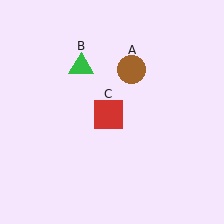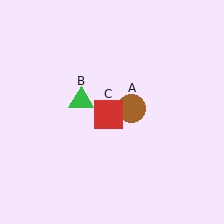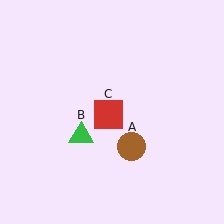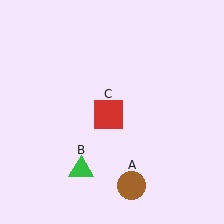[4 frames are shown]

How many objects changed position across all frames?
2 objects changed position: brown circle (object A), green triangle (object B).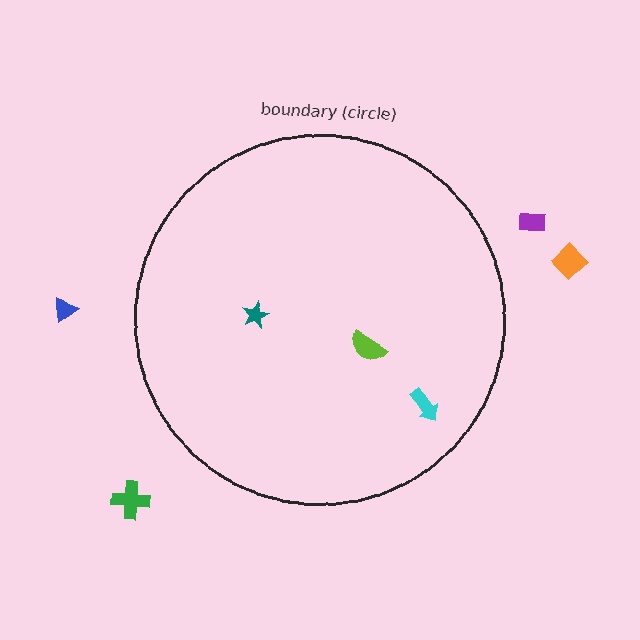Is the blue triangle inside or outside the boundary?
Outside.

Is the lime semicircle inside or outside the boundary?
Inside.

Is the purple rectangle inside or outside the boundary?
Outside.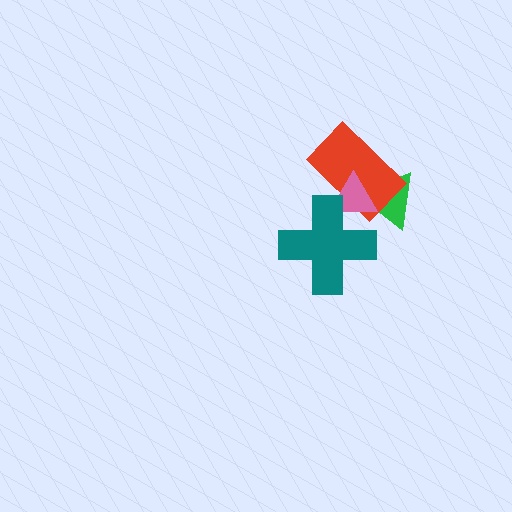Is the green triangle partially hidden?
Yes, it is partially covered by another shape.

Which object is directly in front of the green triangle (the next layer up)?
The red rectangle is directly in front of the green triangle.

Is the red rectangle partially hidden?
Yes, it is partially covered by another shape.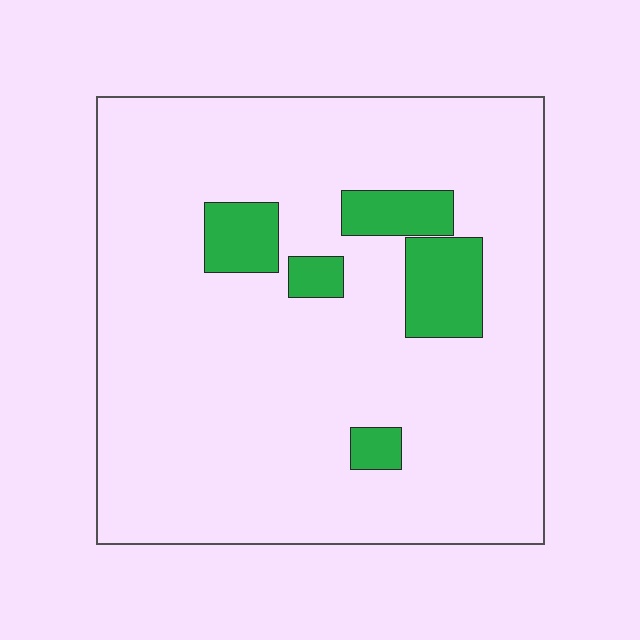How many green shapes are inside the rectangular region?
5.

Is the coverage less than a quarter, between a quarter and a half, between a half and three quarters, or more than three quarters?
Less than a quarter.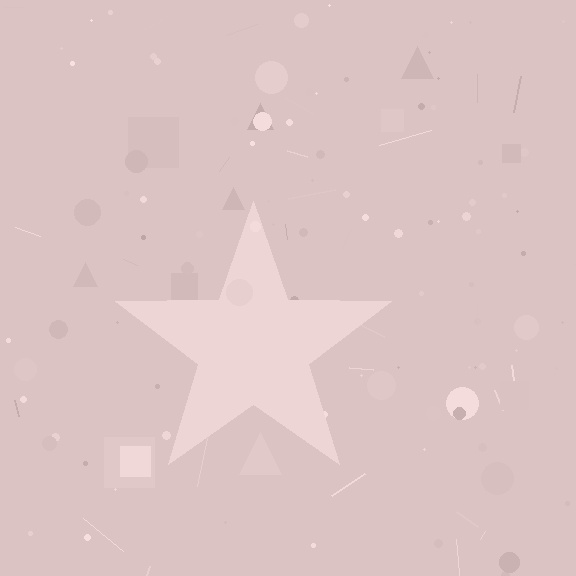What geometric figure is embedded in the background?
A star is embedded in the background.